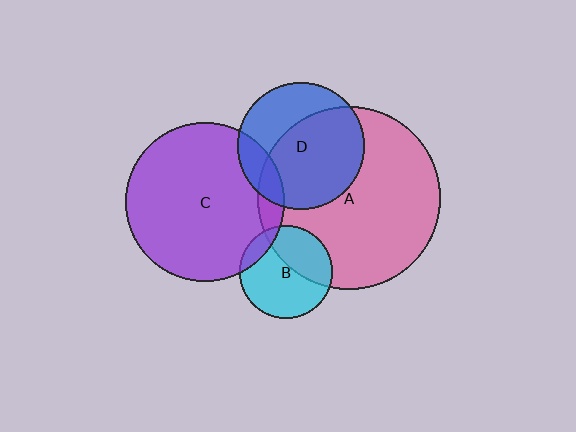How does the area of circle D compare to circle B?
Approximately 1.8 times.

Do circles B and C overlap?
Yes.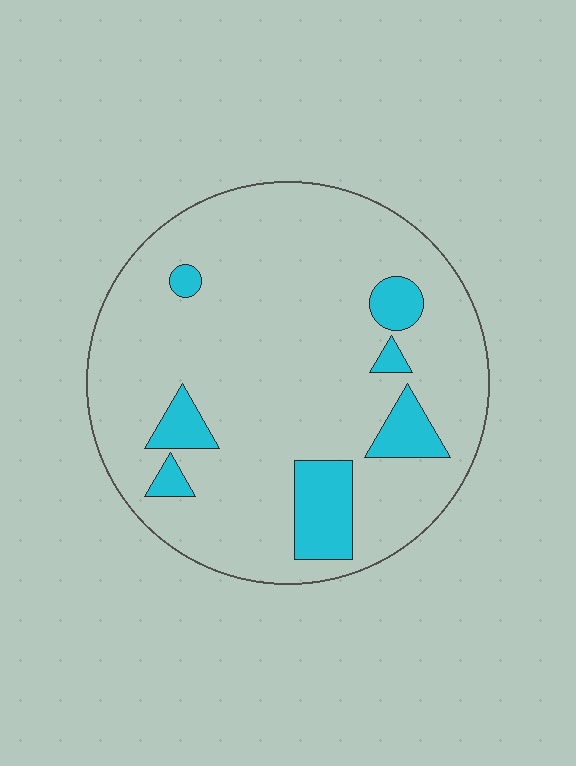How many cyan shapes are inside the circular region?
7.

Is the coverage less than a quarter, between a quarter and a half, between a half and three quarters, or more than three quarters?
Less than a quarter.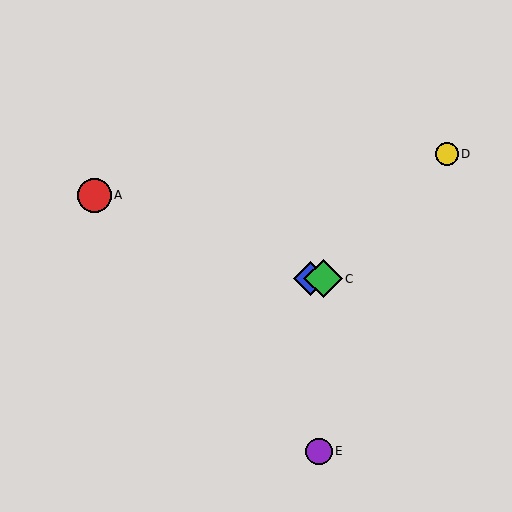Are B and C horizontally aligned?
Yes, both are at y≈279.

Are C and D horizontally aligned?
No, C is at y≈279 and D is at y≈154.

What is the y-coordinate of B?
Object B is at y≈279.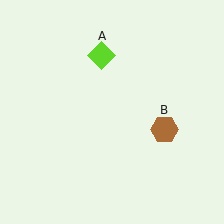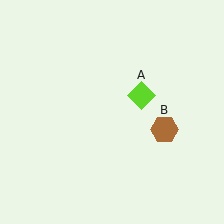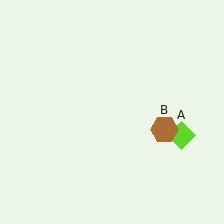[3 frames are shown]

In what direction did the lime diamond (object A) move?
The lime diamond (object A) moved down and to the right.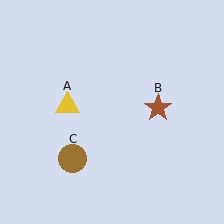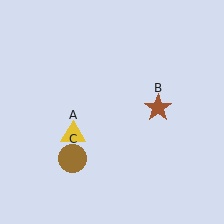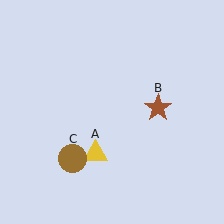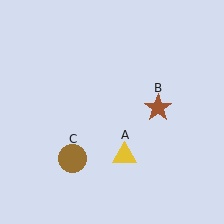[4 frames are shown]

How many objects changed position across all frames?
1 object changed position: yellow triangle (object A).